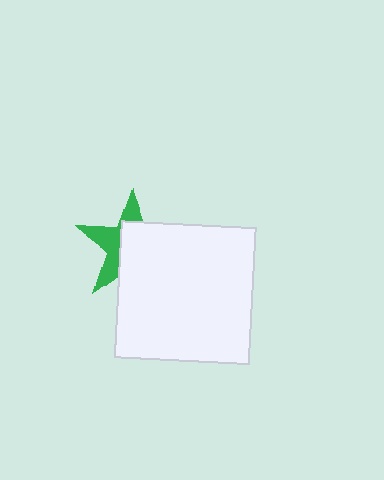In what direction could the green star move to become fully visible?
The green star could move toward the upper-left. That would shift it out from behind the white rectangle entirely.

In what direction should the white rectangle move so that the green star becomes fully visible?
The white rectangle should move toward the lower-right. That is the shortest direction to clear the overlap and leave the green star fully visible.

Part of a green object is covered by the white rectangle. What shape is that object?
It is a star.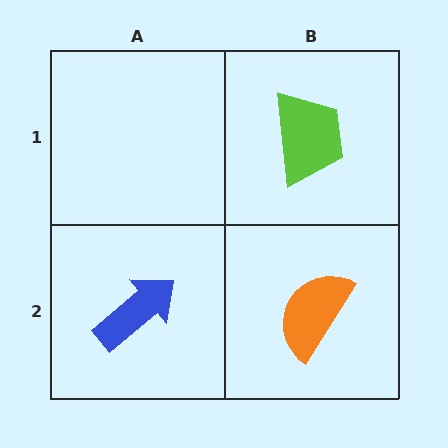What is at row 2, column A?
A blue arrow.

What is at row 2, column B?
An orange semicircle.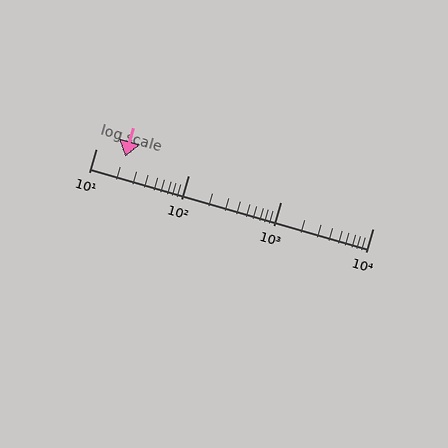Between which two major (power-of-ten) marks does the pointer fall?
The pointer is between 10 and 100.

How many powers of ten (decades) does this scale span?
The scale spans 3 decades, from 10 to 10000.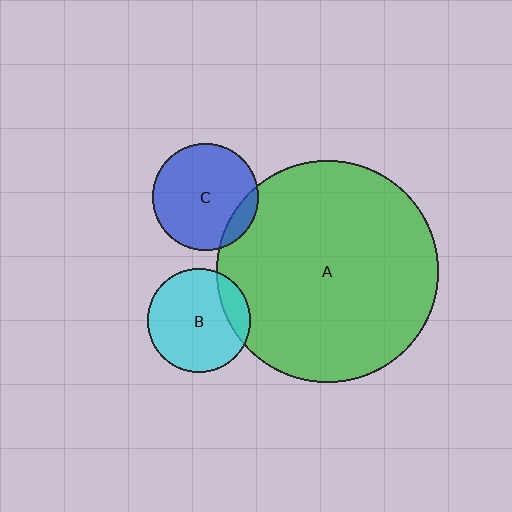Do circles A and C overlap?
Yes.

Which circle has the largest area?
Circle A (green).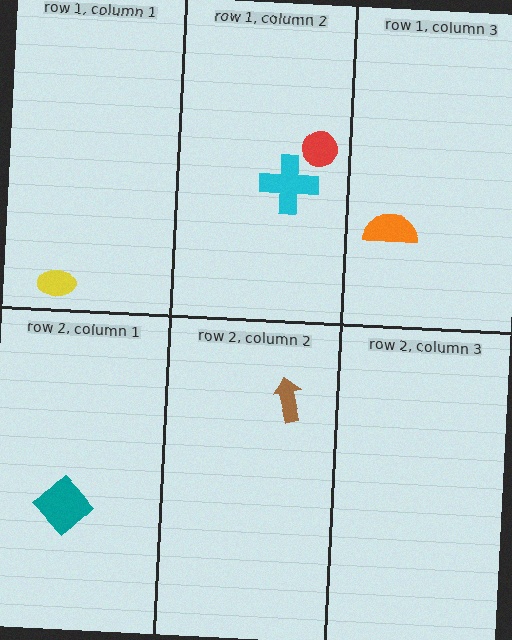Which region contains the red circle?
The row 1, column 2 region.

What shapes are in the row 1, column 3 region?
The orange semicircle.